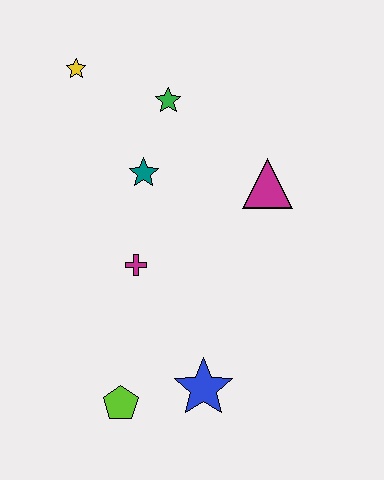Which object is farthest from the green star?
The lime pentagon is farthest from the green star.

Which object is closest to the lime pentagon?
The blue star is closest to the lime pentagon.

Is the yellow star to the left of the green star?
Yes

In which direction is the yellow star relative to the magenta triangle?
The yellow star is to the left of the magenta triangle.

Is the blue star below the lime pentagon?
No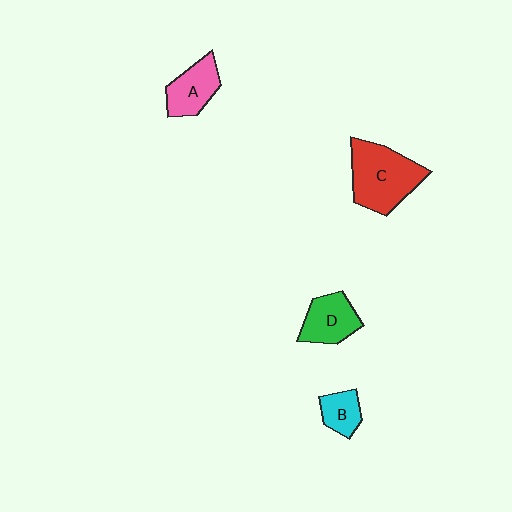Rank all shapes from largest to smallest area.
From largest to smallest: C (red), D (green), A (pink), B (cyan).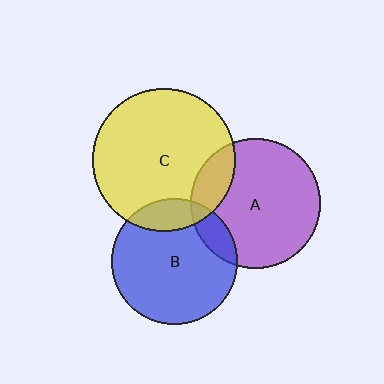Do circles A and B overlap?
Yes.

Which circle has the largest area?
Circle C (yellow).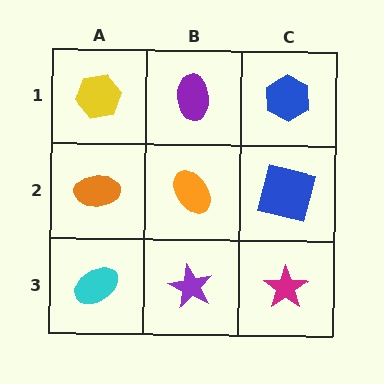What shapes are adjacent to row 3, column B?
An orange ellipse (row 2, column B), a cyan ellipse (row 3, column A), a magenta star (row 3, column C).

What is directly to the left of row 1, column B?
A yellow hexagon.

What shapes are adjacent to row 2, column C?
A blue hexagon (row 1, column C), a magenta star (row 3, column C), an orange ellipse (row 2, column B).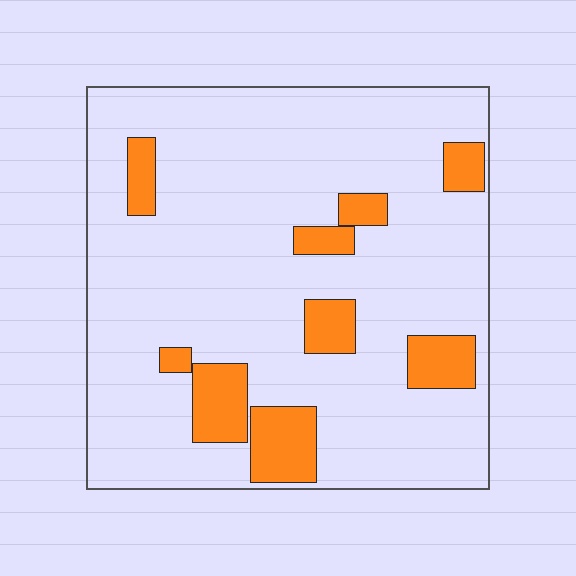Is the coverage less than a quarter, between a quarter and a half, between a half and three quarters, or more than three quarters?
Less than a quarter.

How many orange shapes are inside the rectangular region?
9.